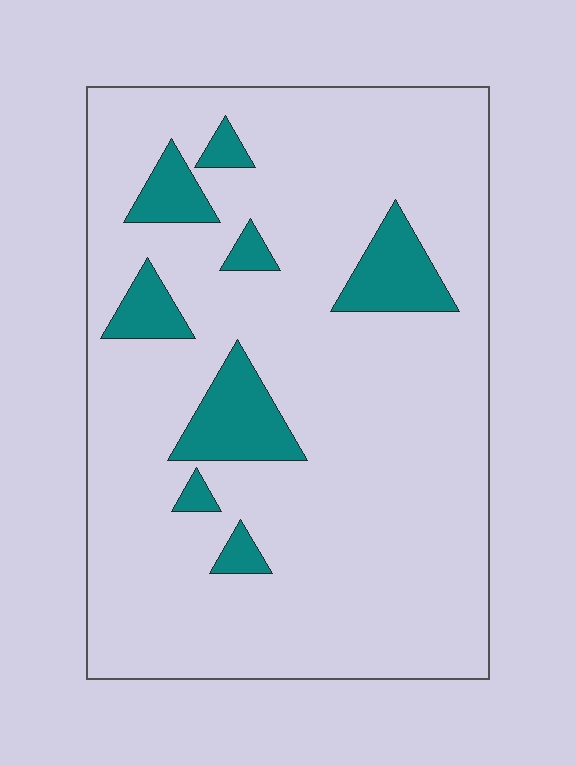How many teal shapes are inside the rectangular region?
8.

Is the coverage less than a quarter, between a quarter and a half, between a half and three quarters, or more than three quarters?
Less than a quarter.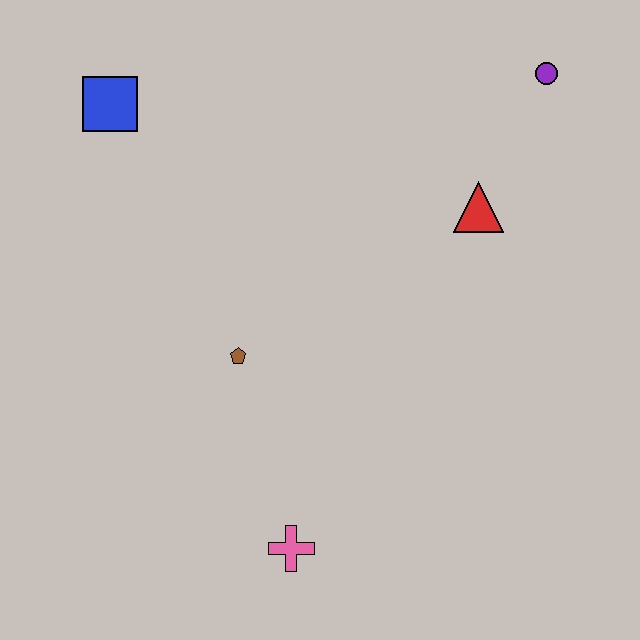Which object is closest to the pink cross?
The brown pentagon is closest to the pink cross.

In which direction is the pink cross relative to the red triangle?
The pink cross is below the red triangle.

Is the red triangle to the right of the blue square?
Yes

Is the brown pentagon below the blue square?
Yes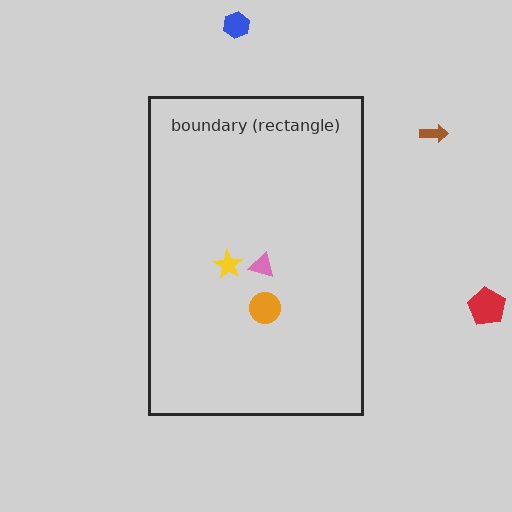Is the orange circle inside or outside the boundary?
Inside.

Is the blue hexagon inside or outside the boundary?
Outside.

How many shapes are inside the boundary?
3 inside, 3 outside.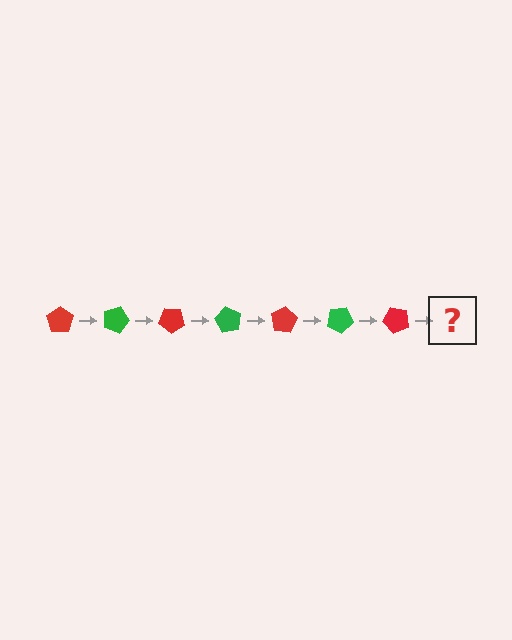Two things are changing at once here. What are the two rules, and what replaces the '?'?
The two rules are that it rotates 20 degrees each step and the color cycles through red and green. The '?' should be a green pentagon, rotated 140 degrees from the start.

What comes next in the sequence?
The next element should be a green pentagon, rotated 140 degrees from the start.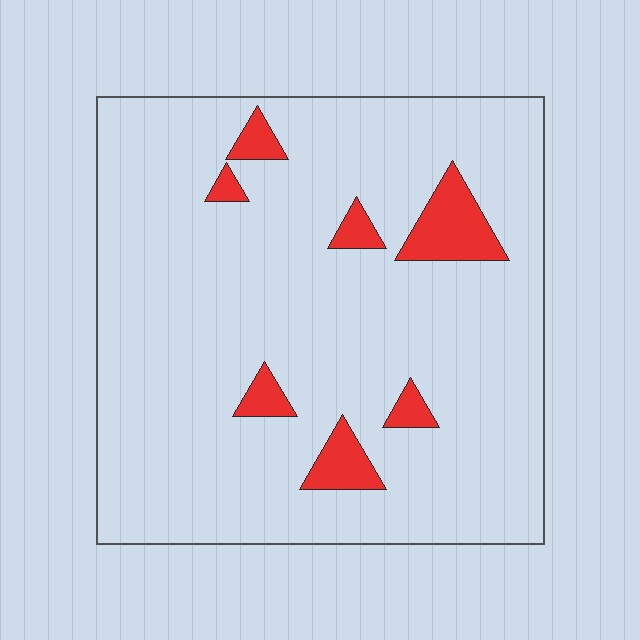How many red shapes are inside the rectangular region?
7.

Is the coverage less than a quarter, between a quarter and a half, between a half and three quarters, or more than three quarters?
Less than a quarter.